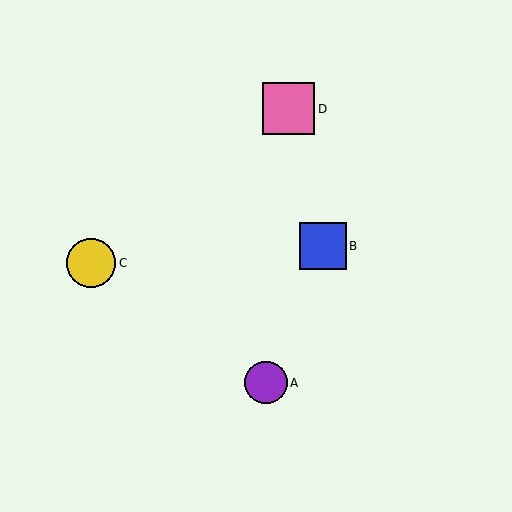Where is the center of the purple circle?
The center of the purple circle is at (266, 383).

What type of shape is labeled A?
Shape A is a purple circle.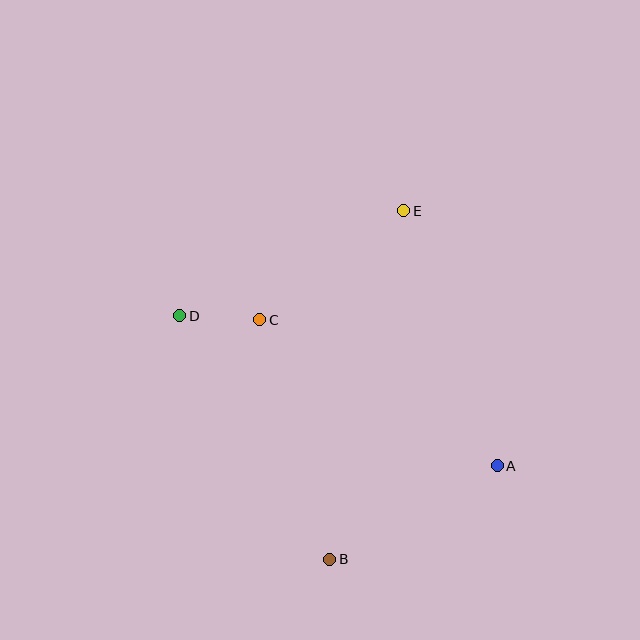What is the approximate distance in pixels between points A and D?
The distance between A and D is approximately 351 pixels.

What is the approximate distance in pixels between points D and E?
The distance between D and E is approximately 248 pixels.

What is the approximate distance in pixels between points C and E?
The distance between C and E is approximately 181 pixels.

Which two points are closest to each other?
Points C and D are closest to each other.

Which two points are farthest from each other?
Points B and E are farthest from each other.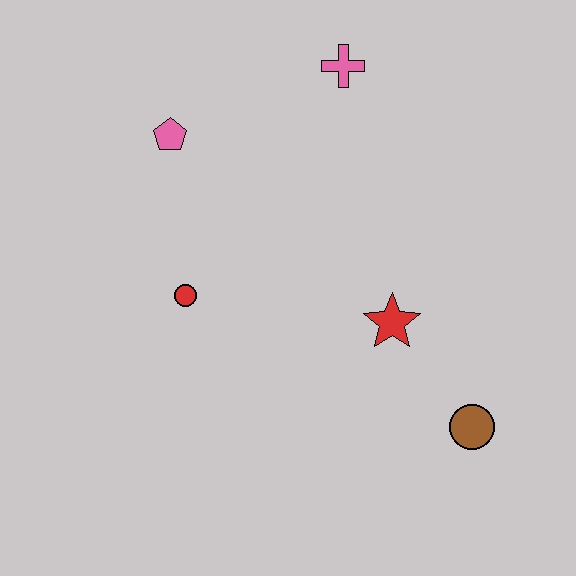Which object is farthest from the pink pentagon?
The brown circle is farthest from the pink pentagon.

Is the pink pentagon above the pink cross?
No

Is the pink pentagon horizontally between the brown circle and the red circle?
No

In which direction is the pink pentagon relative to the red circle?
The pink pentagon is above the red circle.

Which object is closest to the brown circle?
The red star is closest to the brown circle.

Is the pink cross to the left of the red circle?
No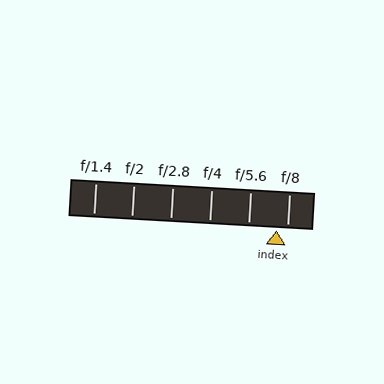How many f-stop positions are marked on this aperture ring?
There are 6 f-stop positions marked.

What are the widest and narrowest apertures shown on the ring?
The widest aperture shown is f/1.4 and the narrowest is f/8.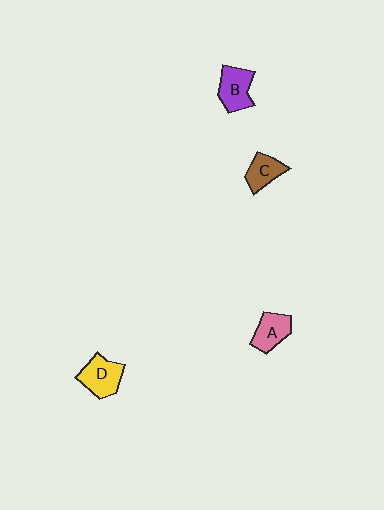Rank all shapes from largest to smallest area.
From largest to smallest: D (yellow), B (purple), A (pink), C (brown).